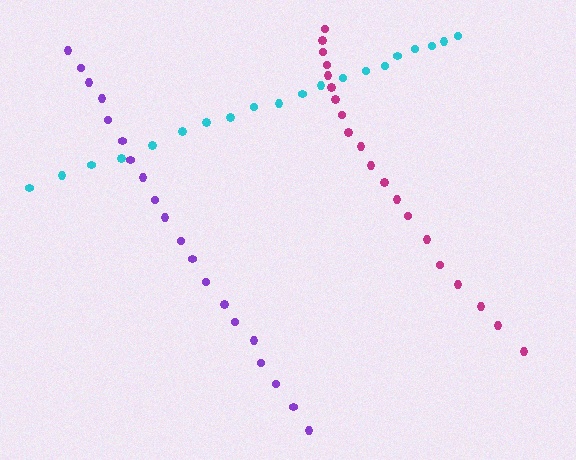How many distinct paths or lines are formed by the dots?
There are 3 distinct paths.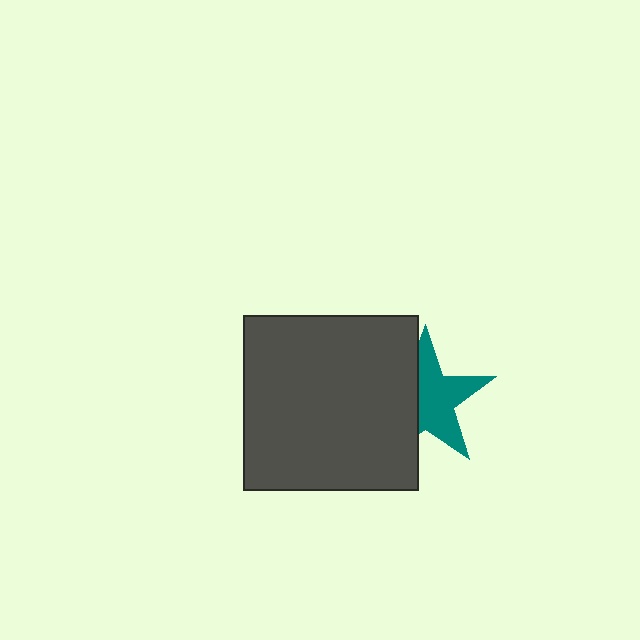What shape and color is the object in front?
The object in front is a dark gray square.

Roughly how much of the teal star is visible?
About half of it is visible (roughly 59%).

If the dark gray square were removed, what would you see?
You would see the complete teal star.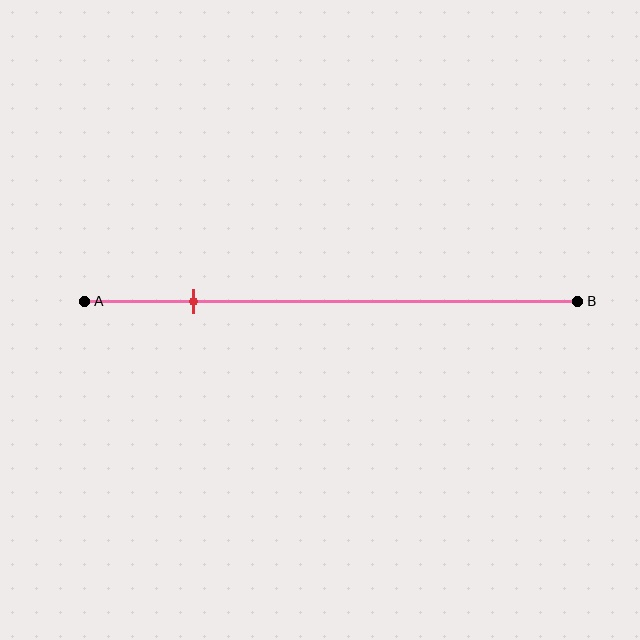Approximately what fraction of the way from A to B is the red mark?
The red mark is approximately 20% of the way from A to B.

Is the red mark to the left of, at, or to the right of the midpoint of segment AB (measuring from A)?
The red mark is to the left of the midpoint of segment AB.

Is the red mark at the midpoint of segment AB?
No, the mark is at about 20% from A, not at the 50% midpoint.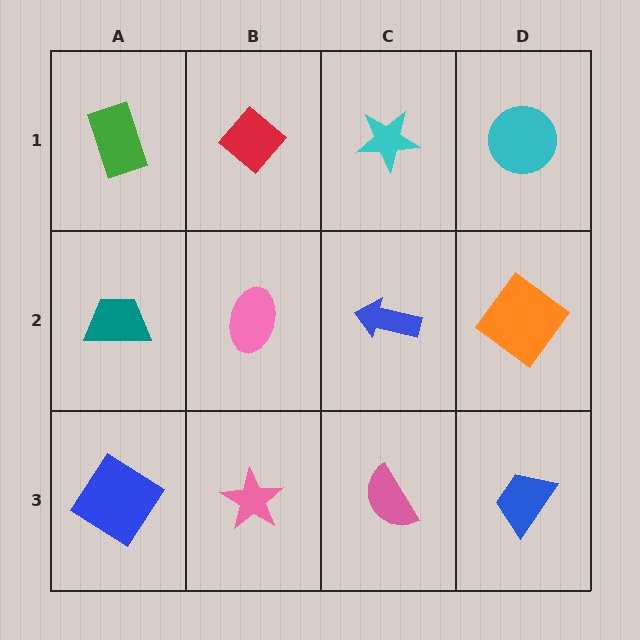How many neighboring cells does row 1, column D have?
2.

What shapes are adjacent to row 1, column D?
An orange diamond (row 2, column D), a cyan star (row 1, column C).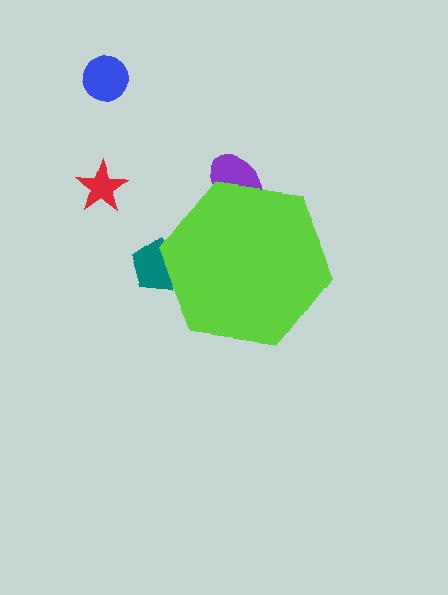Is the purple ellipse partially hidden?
Yes, the purple ellipse is partially hidden behind the lime hexagon.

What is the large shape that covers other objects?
A lime hexagon.